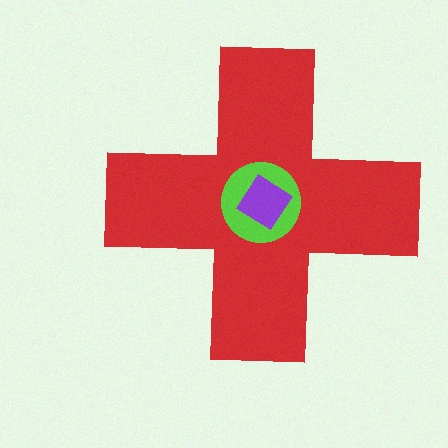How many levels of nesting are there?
3.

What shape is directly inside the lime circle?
The purple diamond.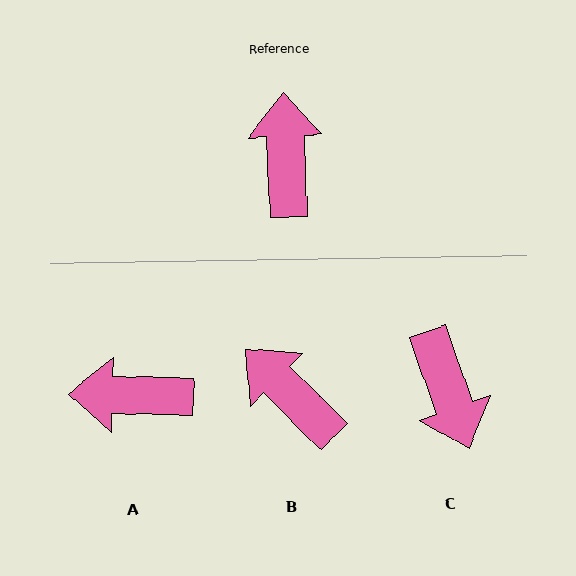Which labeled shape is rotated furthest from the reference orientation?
C, about 163 degrees away.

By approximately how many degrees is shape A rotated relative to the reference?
Approximately 86 degrees counter-clockwise.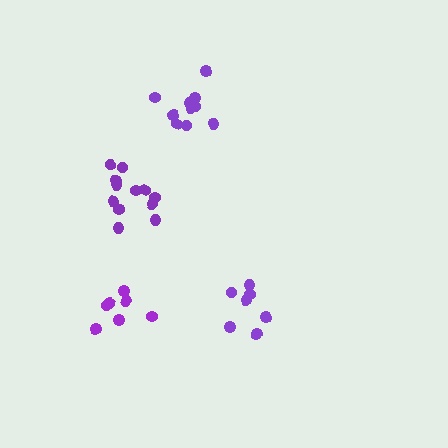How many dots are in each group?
Group 1: 7 dots, Group 2: 10 dots, Group 3: 7 dots, Group 4: 12 dots (36 total).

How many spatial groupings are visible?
There are 4 spatial groupings.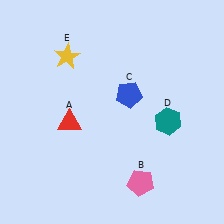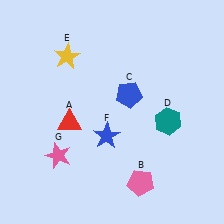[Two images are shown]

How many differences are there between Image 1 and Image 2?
There are 2 differences between the two images.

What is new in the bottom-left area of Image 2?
A blue star (F) was added in the bottom-left area of Image 2.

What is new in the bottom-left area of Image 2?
A pink star (G) was added in the bottom-left area of Image 2.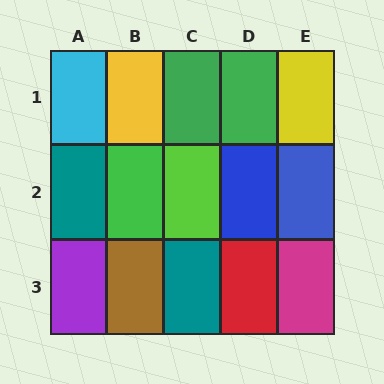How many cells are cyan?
1 cell is cyan.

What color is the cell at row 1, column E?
Yellow.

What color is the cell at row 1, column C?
Green.